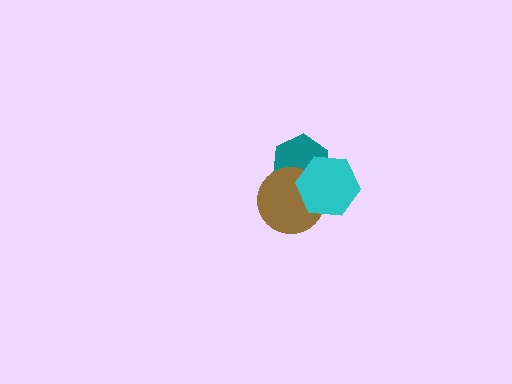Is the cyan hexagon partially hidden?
No, no other shape covers it.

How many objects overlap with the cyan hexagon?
2 objects overlap with the cyan hexagon.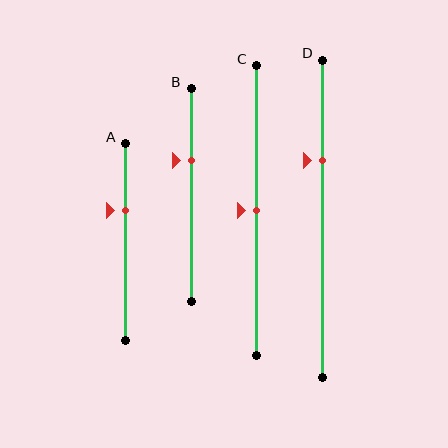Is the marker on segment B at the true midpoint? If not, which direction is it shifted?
No, the marker on segment B is shifted upward by about 16% of the segment length.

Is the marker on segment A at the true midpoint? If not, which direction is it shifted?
No, the marker on segment A is shifted upward by about 16% of the segment length.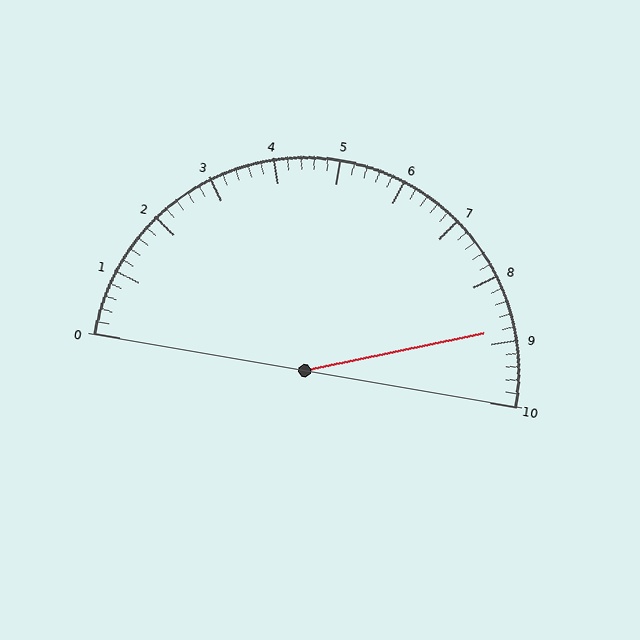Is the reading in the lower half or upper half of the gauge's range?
The reading is in the upper half of the range (0 to 10).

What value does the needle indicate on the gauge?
The needle indicates approximately 8.8.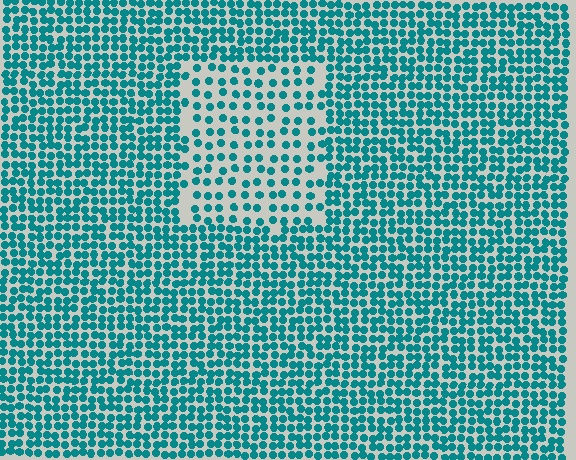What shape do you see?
I see a rectangle.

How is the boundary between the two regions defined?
The boundary is defined by a change in element density (approximately 2.0x ratio). All elements are the same color, size, and shape.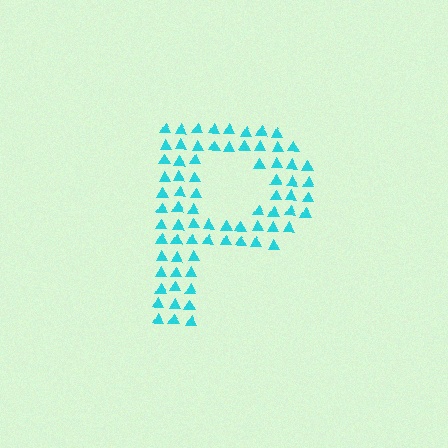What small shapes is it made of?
It is made of small triangles.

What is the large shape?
The large shape is the letter P.